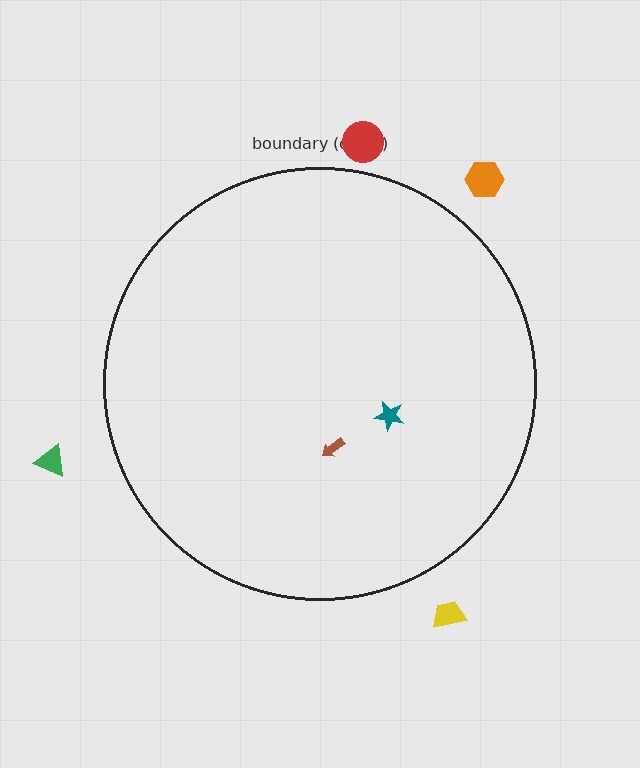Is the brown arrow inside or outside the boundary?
Inside.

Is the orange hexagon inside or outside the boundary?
Outside.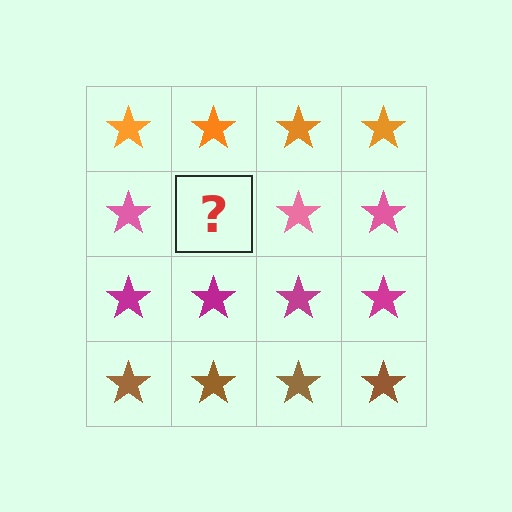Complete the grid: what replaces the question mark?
The question mark should be replaced with a pink star.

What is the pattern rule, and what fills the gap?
The rule is that each row has a consistent color. The gap should be filled with a pink star.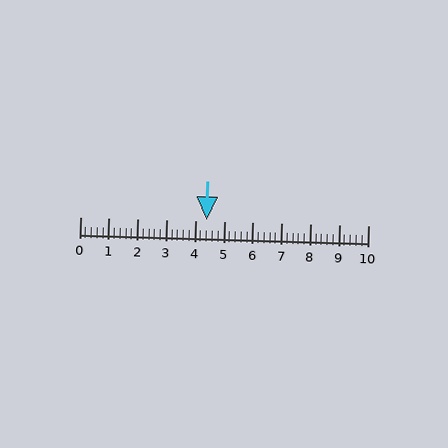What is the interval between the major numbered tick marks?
The major tick marks are spaced 1 units apart.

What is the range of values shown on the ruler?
The ruler shows values from 0 to 10.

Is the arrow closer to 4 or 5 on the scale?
The arrow is closer to 4.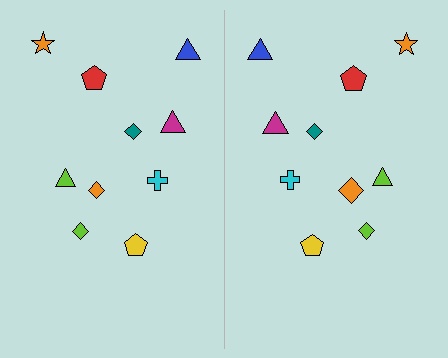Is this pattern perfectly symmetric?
No, the pattern is not perfectly symmetric. The orange diamond on the right side has a different size than its mirror counterpart.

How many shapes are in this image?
There are 20 shapes in this image.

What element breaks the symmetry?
The orange diamond on the right side has a different size than its mirror counterpart.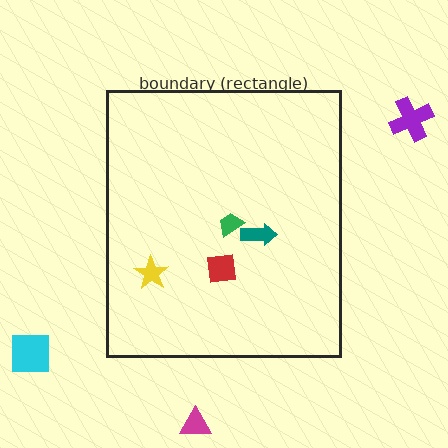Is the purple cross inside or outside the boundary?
Outside.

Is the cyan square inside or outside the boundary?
Outside.